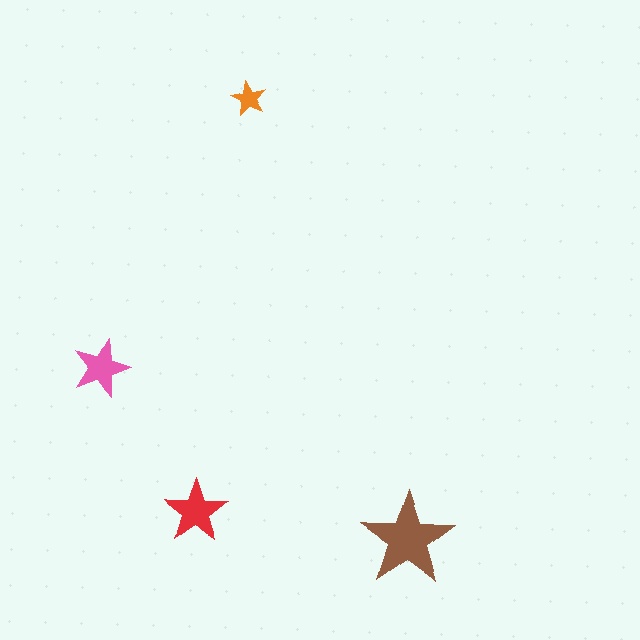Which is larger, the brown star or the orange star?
The brown one.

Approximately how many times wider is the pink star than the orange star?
About 1.5 times wider.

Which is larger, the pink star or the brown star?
The brown one.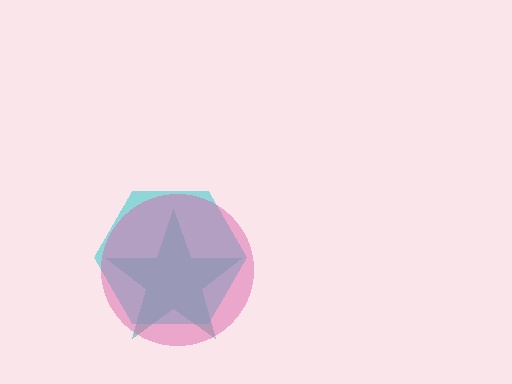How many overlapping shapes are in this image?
There are 3 overlapping shapes in the image.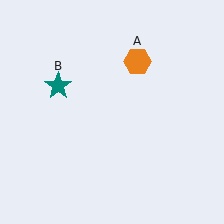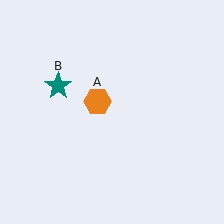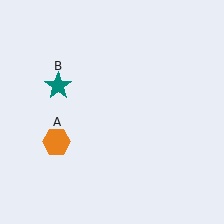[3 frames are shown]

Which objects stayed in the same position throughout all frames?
Teal star (object B) remained stationary.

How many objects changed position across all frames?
1 object changed position: orange hexagon (object A).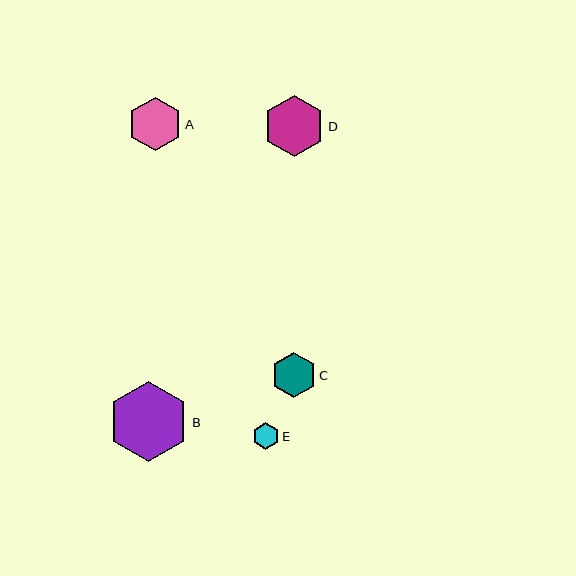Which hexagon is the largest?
Hexagon B is the largest with a size of approximately 80 pixels.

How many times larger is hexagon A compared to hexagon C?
Hexagon A is approximately 1.2 times the size of hexagon C.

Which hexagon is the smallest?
Hexagon E is the smallest with a size of approximately 27 pixels.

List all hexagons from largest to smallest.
From largest to smallest: B, D, A, C, E.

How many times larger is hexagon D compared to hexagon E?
Hexagon D is approximately 2.3 times the size of hexagon E.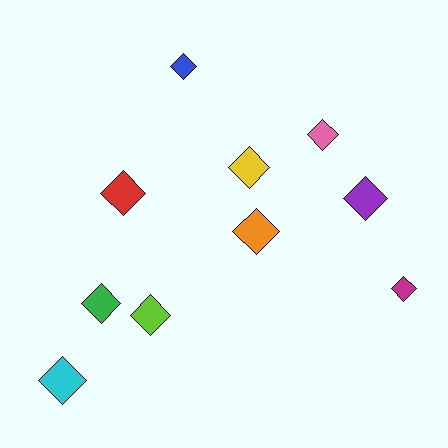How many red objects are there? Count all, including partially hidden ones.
There is 1 red object.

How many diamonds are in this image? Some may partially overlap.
There are 10 diamonds.